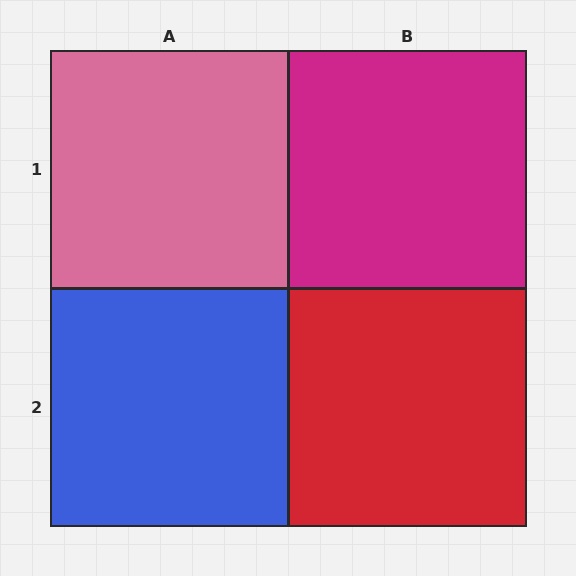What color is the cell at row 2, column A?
Blue.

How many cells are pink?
1 cell is pink.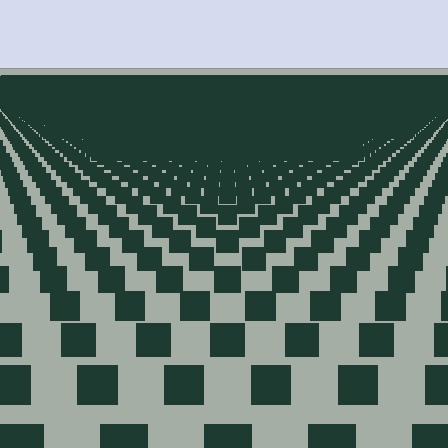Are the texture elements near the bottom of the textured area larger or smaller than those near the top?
Larger. Near the bottom, elements are closer to the viewer and appear at a bigger on-screen size.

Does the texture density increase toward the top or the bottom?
Density increases toward the top.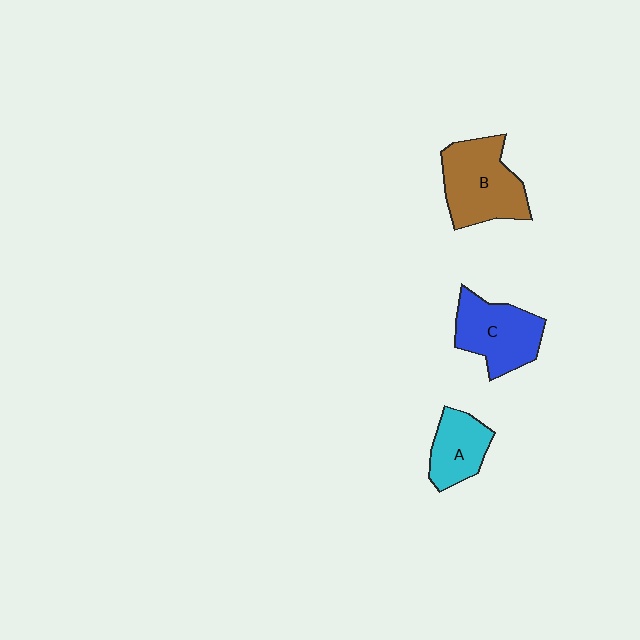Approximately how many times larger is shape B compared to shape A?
Approximately 1.6 times.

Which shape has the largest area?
Shape B (brown).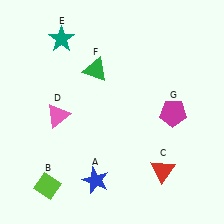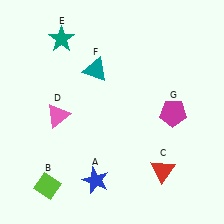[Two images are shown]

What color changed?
The triangle (F) changed from green in Image 1 to teal in Image 2.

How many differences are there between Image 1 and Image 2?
There is 1 difference between the two images.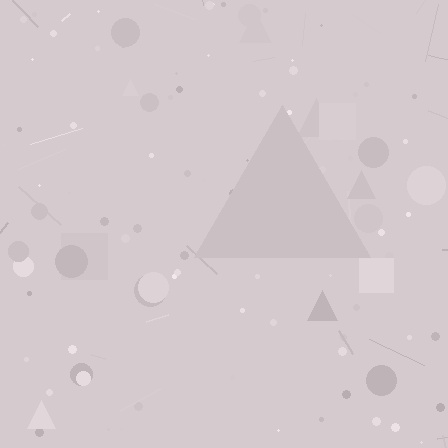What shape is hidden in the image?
A triangle is hidden in the image.